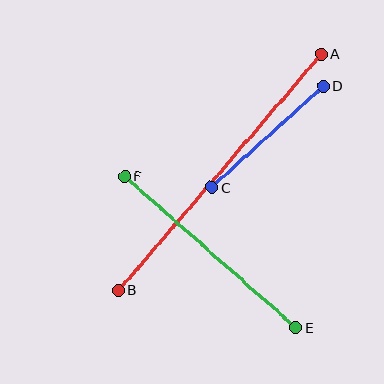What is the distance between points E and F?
The distance is approximately 229 pixels.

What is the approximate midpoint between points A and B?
The midpoint is at approximately (220, 172) pixels.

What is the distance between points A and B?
The distance is approximately 312 pixels.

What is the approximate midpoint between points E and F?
The midpoint is at approximately (210, 252) pixels.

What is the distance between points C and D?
The distance is approximately 151 pixels.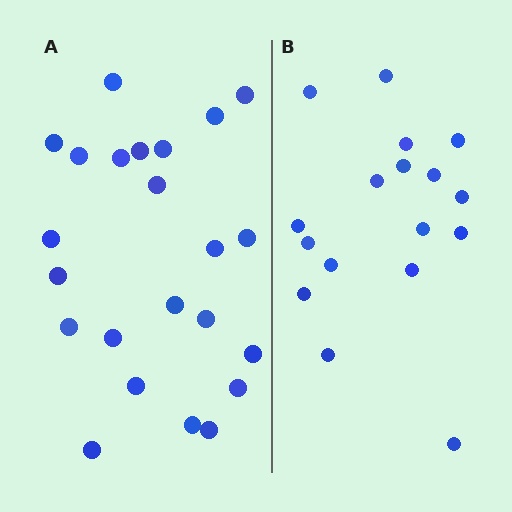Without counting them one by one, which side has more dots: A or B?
Region A (the left region) has more dots.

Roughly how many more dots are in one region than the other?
Region A has about 6 more dots than region B.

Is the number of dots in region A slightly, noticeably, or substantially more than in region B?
Region A has noticeably more, but not dramatically so. The ratio is roughly 1.4 to 1.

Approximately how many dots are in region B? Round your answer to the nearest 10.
About 20 dots. (The exact count is 17, which rounds to 20.)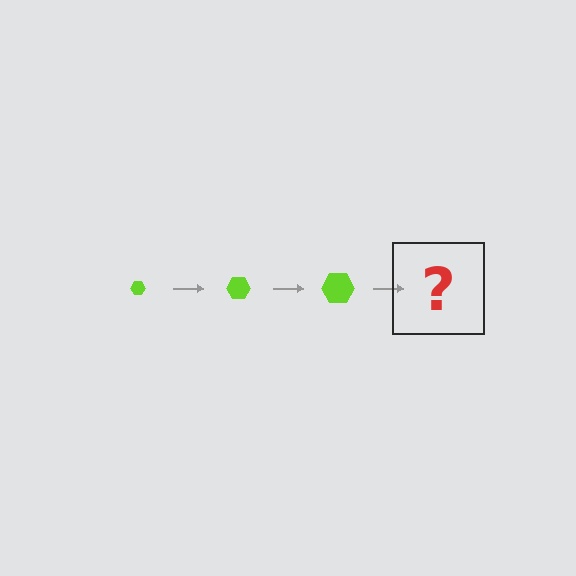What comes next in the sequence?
The next element should be a lime hexagon, larger than the previous one.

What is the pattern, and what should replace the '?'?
The pattern is that the hexagon gets progressively larger each step. The '?' should be a lime hexagon, larger than the previous one.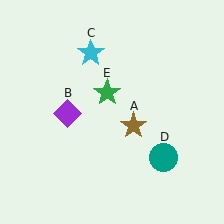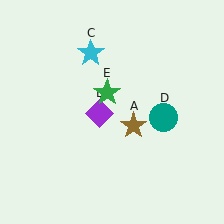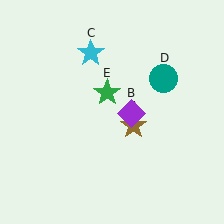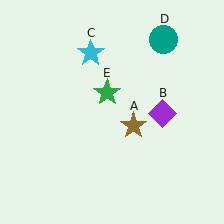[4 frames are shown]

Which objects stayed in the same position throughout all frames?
Brown star (object A) and cyan star (object C) and green star (object E) remained stationary.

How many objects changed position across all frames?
2 objects changed position: purple diamond (object B), teal circle (object D).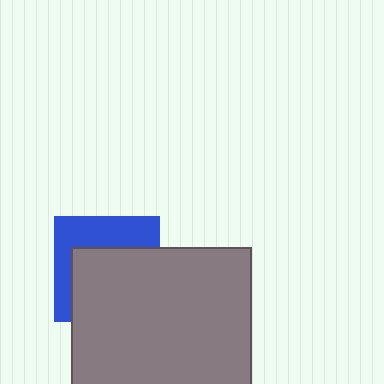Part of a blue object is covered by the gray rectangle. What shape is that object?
It is a square.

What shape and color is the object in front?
The object in front is a gray rectangle.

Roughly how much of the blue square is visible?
A small part of it is visible (roughly 42%).